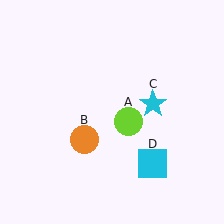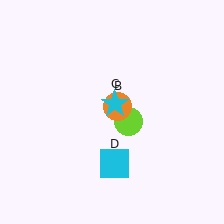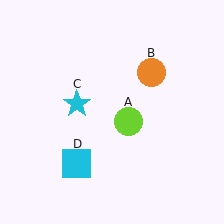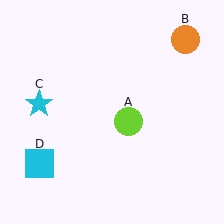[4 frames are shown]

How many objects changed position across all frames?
3 objects changed position: orange circle (object B), cyan star (object C), cyan square (object D).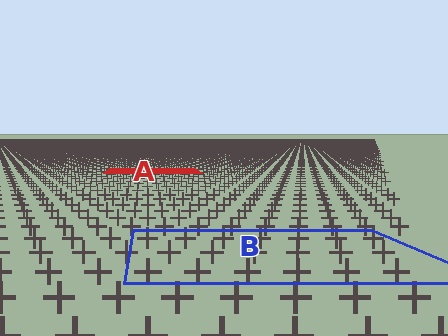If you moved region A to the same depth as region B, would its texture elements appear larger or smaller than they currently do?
They would appear larger. At a closer depth, the same texture elements are projected at a bigger on-screen size.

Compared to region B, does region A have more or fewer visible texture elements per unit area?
Region A has more texture elements per unit area — they are packed more densely because it is farther away.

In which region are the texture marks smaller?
The texture marks are smaller in region A, because it is farther away.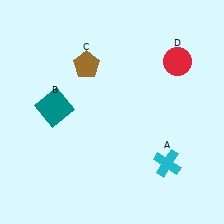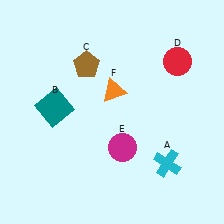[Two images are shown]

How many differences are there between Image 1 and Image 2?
There are 2 differences between the two images.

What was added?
A magenta circle (E), an orange triangle (F) were added in Image 2.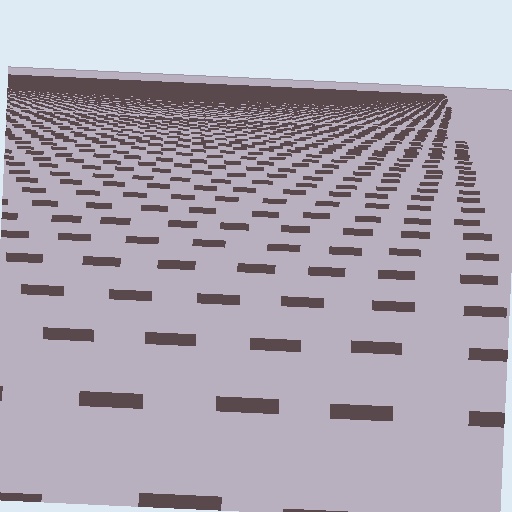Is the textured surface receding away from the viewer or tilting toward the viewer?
The surface is receding away from the viewer. Texture elements get smaller and denser toward the top.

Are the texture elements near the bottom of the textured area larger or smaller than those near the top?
Larger. Near the bottom, elements are closer to the viewer and appear at a bigger on-screen size.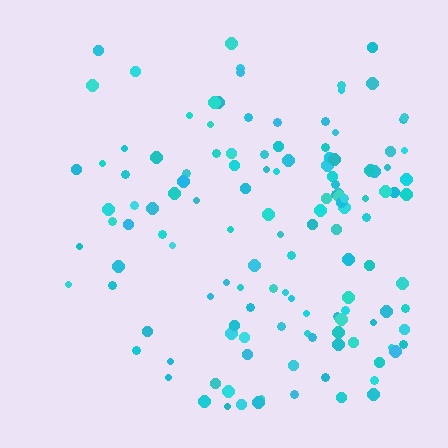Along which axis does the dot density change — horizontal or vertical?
Horizontal.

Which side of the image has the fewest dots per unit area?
The left.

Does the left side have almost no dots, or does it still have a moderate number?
Still a moderate number, just noticeably fewer than the right.